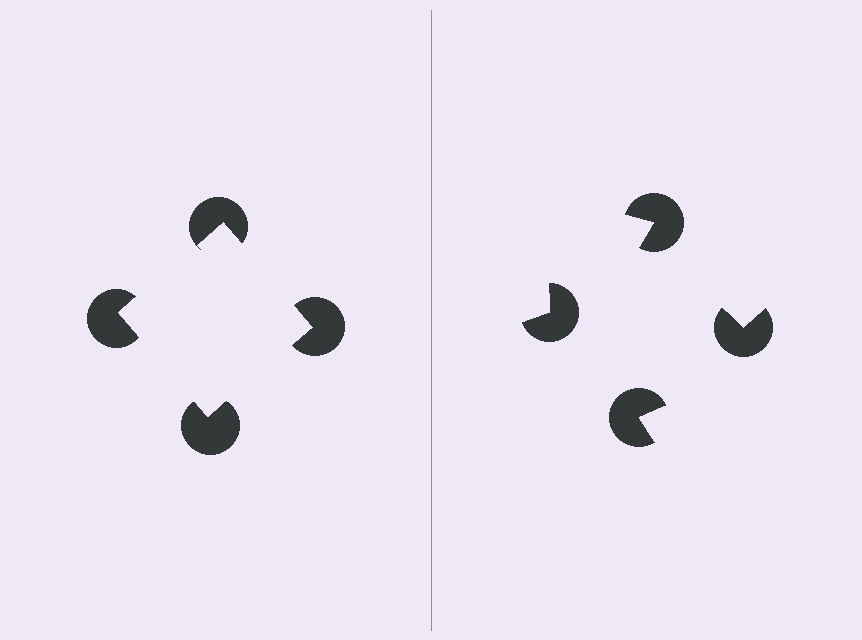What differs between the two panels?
The pac-man discs are positioned identically on both sides; only the wedge orientations differ. On the left they align to a square; on the right they are misaligned.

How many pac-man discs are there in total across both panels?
8 — 4 on each side.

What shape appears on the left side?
An illusory square.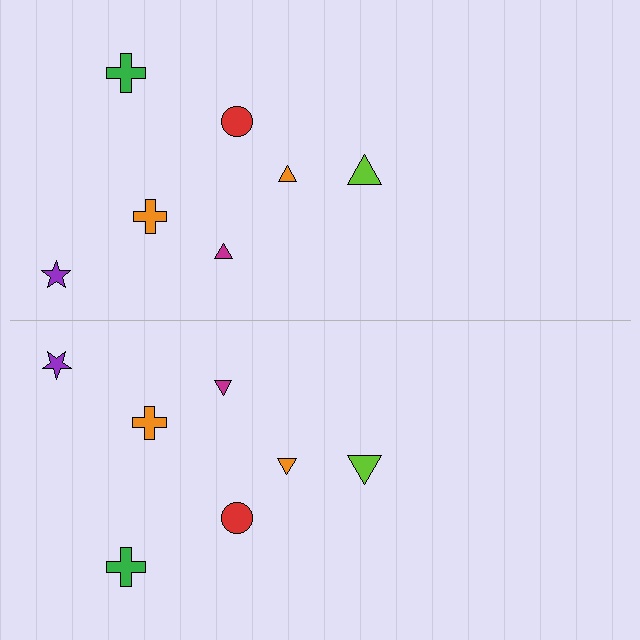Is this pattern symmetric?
Yes, this pattern has bilateral (reflection) symmetry.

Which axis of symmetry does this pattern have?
The pattern has a horizontal axis of symmetry running through the center of the image.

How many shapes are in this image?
There are 14 shapes in this image.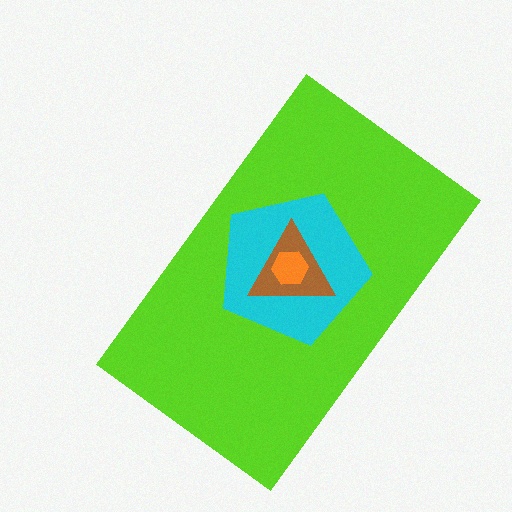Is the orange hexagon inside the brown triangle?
Yes.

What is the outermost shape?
The lime rectangle.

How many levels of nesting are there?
4.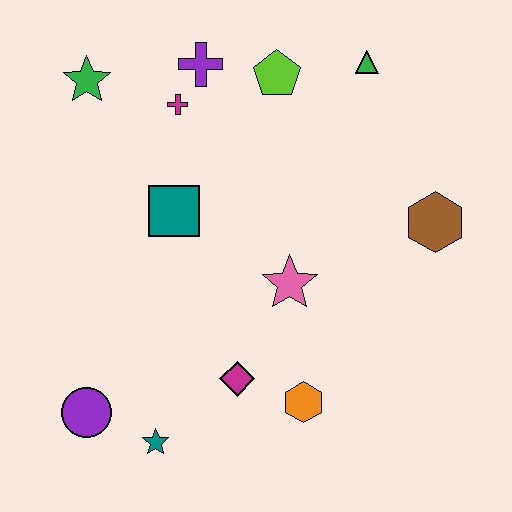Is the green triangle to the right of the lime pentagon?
Yes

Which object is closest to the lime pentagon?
The purple cross is closest to the lime pentagon.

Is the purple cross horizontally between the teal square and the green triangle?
Yes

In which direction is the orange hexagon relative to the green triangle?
The orange hexagon is below the green triangle.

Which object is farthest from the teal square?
The brown hexagon is farthest from the teal square.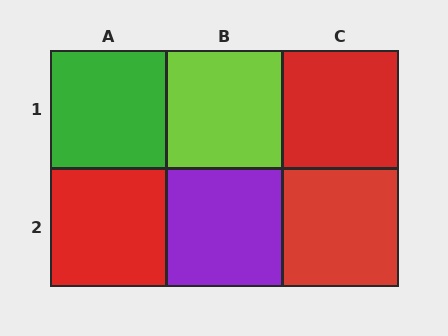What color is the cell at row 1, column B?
Lime.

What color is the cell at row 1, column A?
Green.